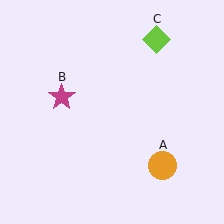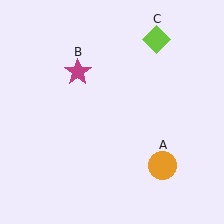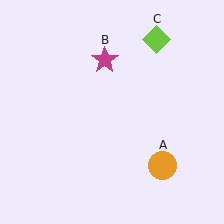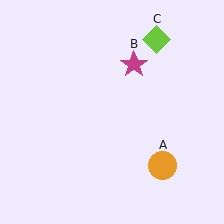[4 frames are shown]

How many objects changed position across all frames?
1 object changed position: magenta star (object B).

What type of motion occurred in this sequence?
The magenta star (object B) rotated clockwise around the center of the scene.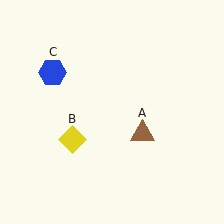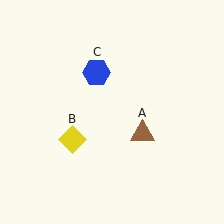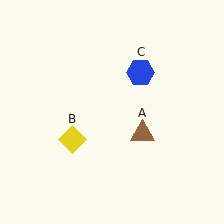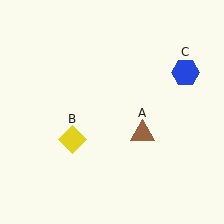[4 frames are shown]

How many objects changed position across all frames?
1 object changed position: blue hexagon (object C).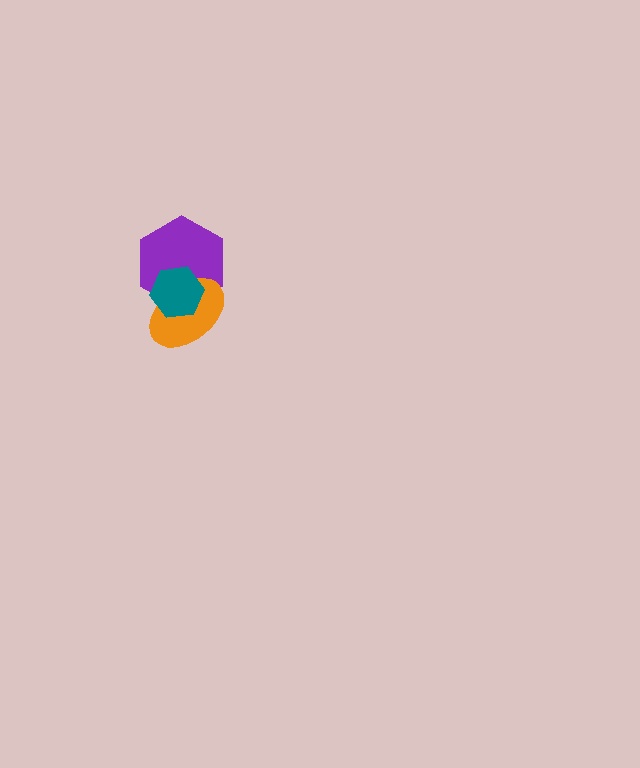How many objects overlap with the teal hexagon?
2 objects overlap with the teal hexagon.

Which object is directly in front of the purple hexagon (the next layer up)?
The orange ellipse is directly in front of the purple hexagon.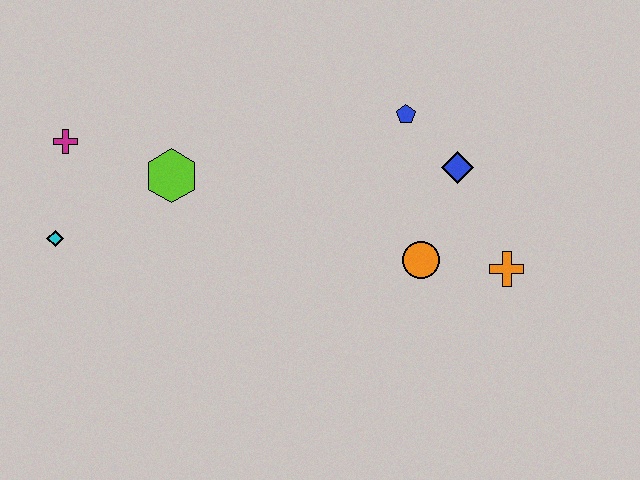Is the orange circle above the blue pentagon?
No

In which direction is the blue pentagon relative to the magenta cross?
The blue pentagon is to the right of the magenta cross.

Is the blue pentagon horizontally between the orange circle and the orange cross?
No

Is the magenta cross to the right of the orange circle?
No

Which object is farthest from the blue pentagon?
The cyan diamond is farthest from the blue pentagon.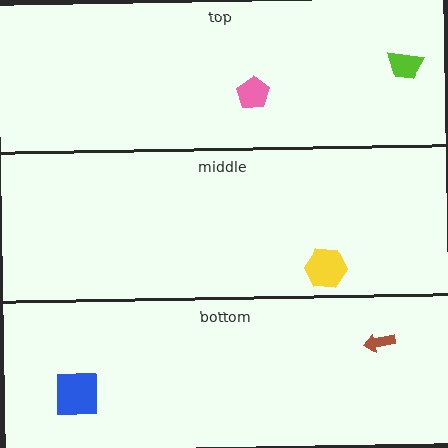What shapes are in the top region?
The pink pentagon, the lime trapezoid.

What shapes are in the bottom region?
The blue square, the brown arrow.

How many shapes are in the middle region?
1.